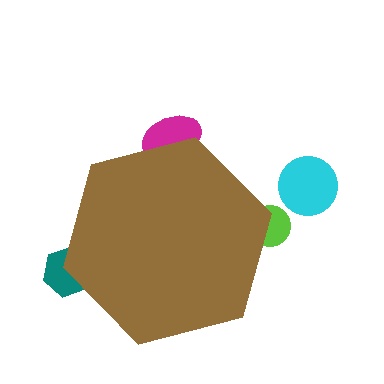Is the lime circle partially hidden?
Yes, the lime circle is partially hidden behind the brown hexagon.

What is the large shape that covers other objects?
A brown hexagon.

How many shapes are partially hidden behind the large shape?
3 shapes are partially hidden.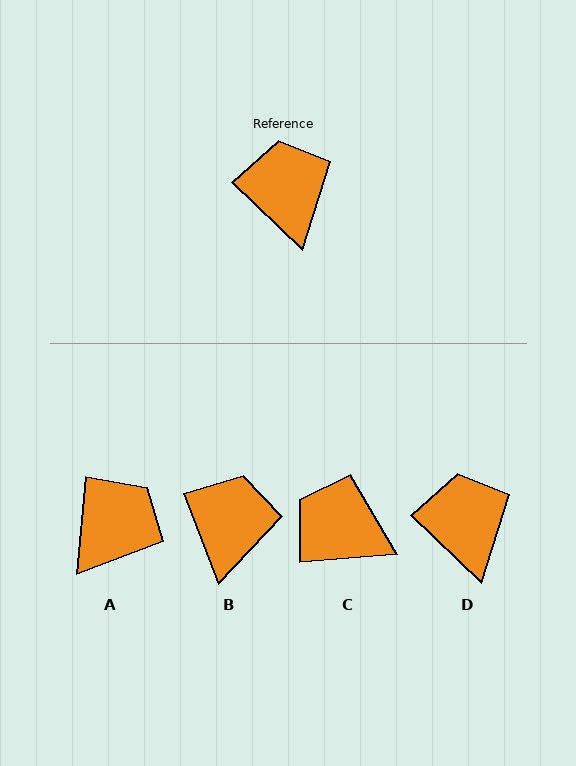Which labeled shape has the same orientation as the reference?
D.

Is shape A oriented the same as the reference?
No, it is off by about 52 degrees.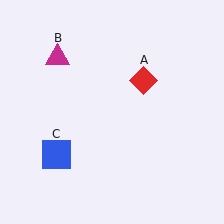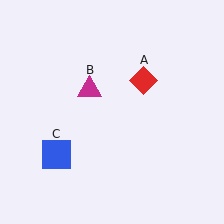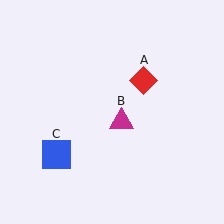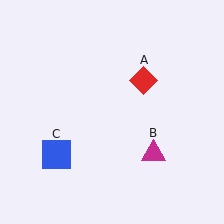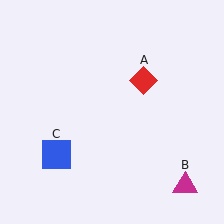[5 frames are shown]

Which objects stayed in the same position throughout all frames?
Red diamond (object A) and blue square (object C) remained stationary.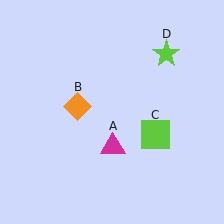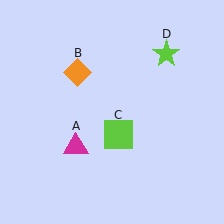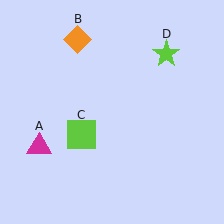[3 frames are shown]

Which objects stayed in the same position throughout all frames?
Lime star (object D) remained stationary.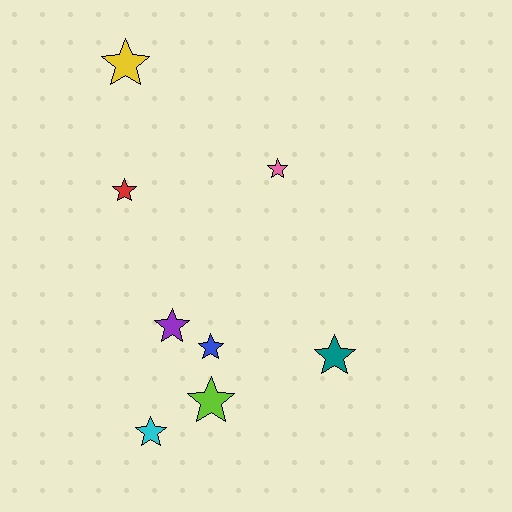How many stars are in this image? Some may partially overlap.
There are 8 stars.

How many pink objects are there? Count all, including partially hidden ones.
There is 1 pink object.